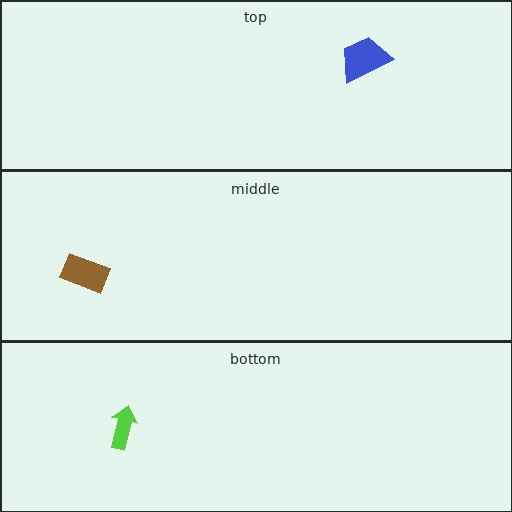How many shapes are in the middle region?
1.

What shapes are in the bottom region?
The lime arrow.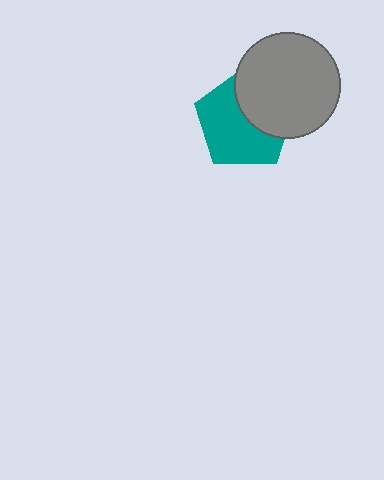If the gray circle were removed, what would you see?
You would see the complete teal pentagon.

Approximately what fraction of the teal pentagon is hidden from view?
Roughly 39% of the teal pentagon is hidden behind the gray circle.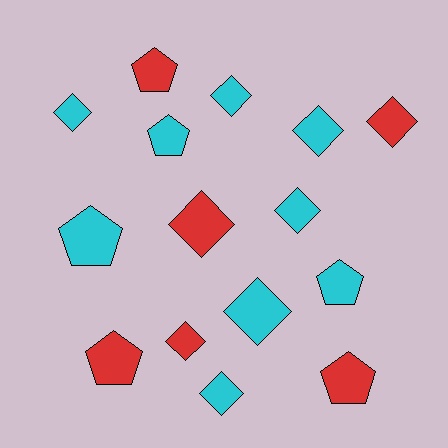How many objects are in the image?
There are 15 objects.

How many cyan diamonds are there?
There are 6 cyan diamonds.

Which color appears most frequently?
Cyan, with 9 objects.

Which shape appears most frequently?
Diamond, with 9 objects.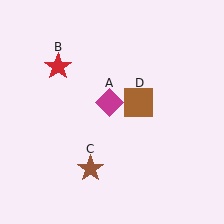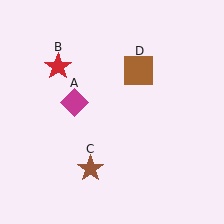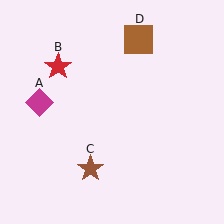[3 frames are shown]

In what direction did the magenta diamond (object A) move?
The magenta diamond (object A) moved left.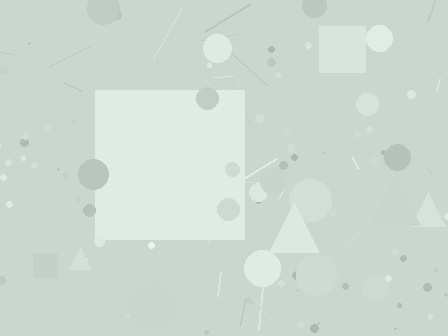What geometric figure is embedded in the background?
A square is embedded in the background.